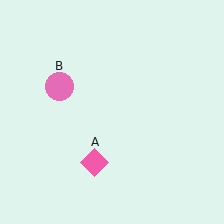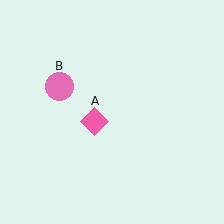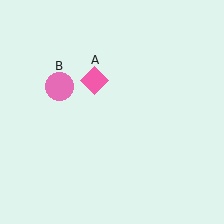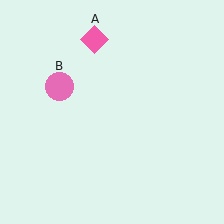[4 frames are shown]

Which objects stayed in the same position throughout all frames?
Pink circle (object B) remained stationary.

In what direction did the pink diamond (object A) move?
The pink diamond (object A) moved up.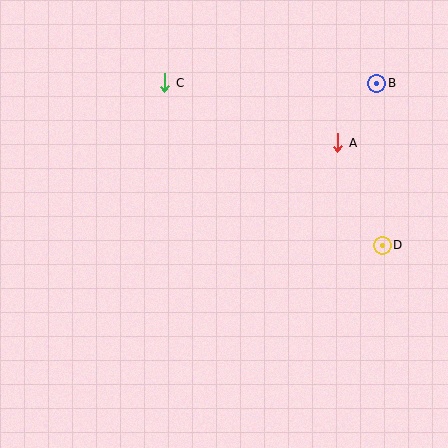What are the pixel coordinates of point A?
Point A is at (338, 143).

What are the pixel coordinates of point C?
Point C is at (165, 83).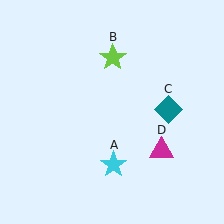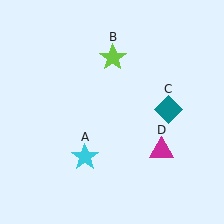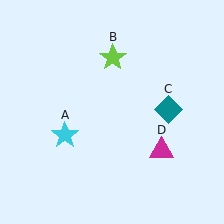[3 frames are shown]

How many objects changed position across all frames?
1 object changed position: cyan star (object A).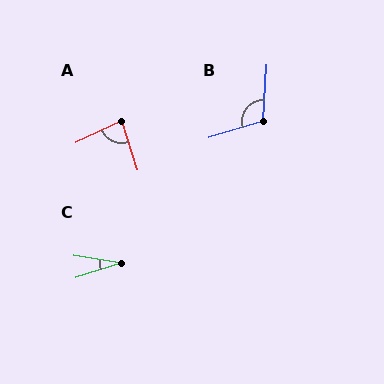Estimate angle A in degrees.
Approximately 83 degrees.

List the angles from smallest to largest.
C (28°), A (83°), B (110°).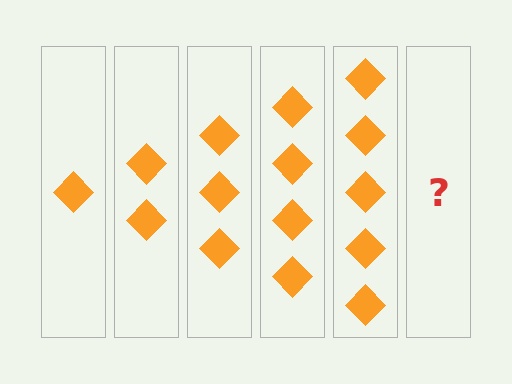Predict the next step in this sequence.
The next step is 6 diamonds.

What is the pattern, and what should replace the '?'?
The pattern is that each step adds one more diamond. The '?' should be 6 diamonds.